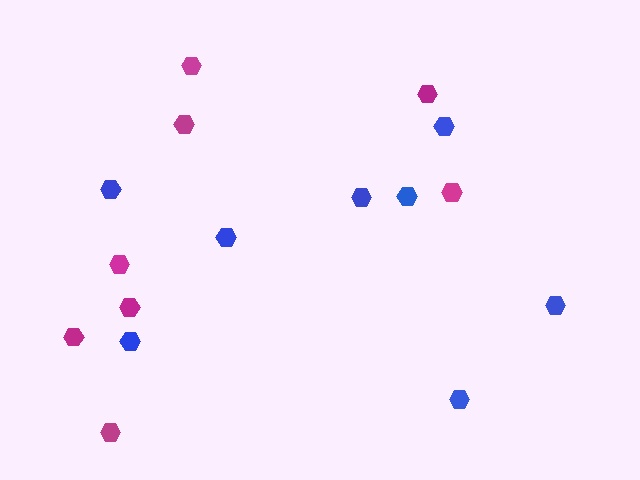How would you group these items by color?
There are 2 groups: one group of magenta hexagons (8) and one group of blue hexagons (8).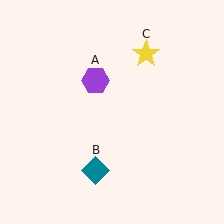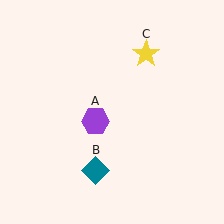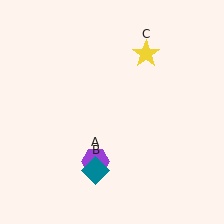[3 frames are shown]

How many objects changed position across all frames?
1 object changed position: purple hexagon (object A).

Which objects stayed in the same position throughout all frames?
Teal diamond (object B) and yellow star (object C) remained stationary.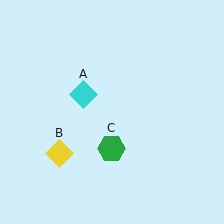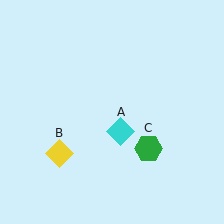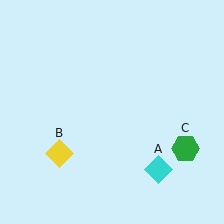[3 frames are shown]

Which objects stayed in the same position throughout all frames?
Yellow diamond (object B) remained stationary.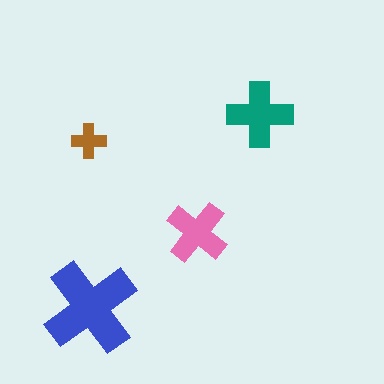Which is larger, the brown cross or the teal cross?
The teal one.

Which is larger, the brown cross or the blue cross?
The blue one.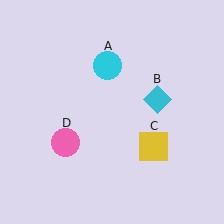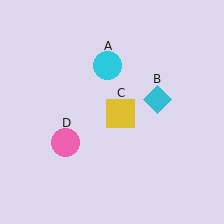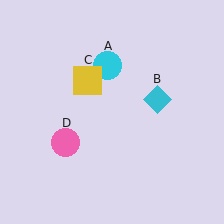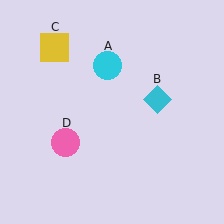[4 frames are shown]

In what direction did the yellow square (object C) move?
The yellow square (object C) moved up and to the left.